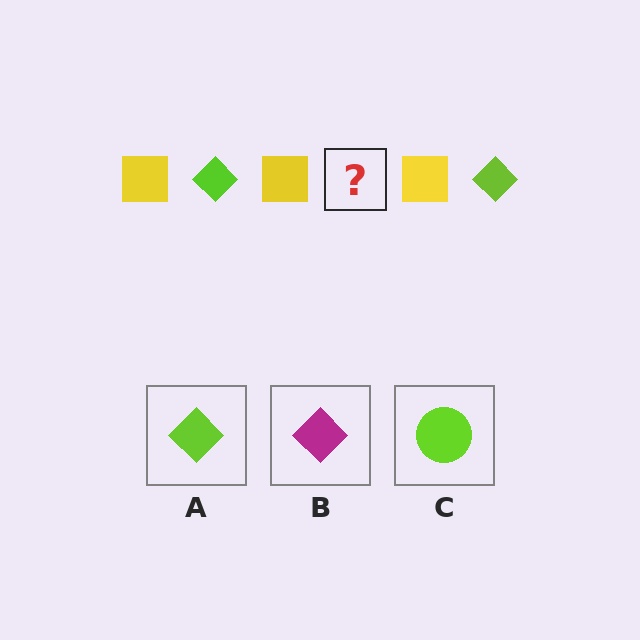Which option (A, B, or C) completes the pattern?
A.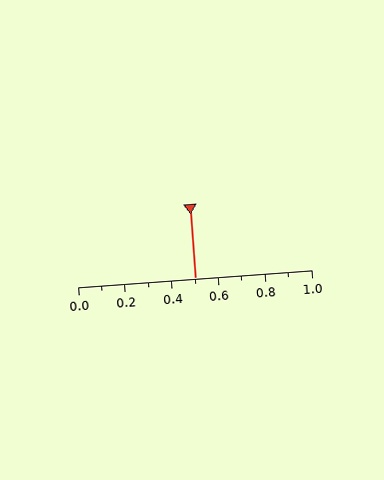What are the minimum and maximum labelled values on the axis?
The axis runs from 0.0 to 1.0.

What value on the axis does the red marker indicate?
The marker indicates approximately 0.5.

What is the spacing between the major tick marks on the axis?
The major ticks are spaced 0.2 apart.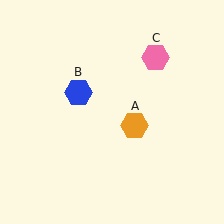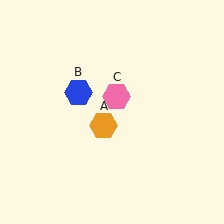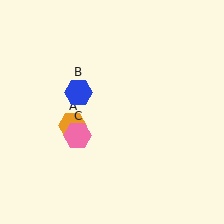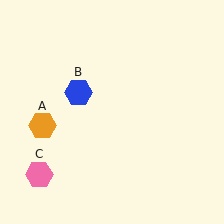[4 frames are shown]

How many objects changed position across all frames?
2 objects changed position: orange hexagon (object A), pink hexagon (object C).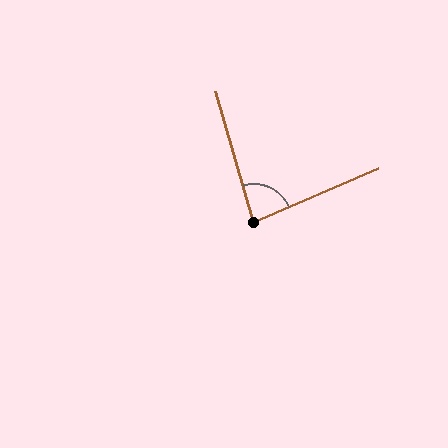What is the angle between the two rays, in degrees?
Approximately 83 degrees.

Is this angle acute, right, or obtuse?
It is acute.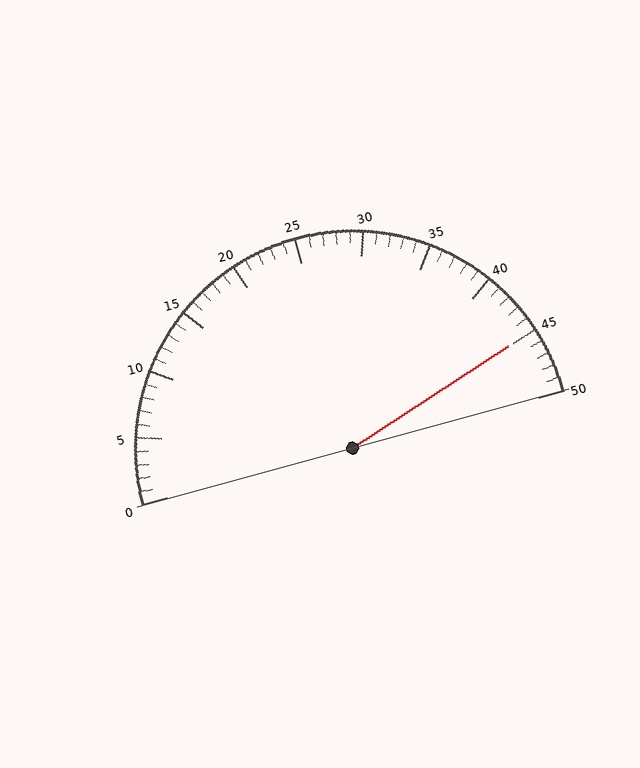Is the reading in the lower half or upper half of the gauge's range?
The reading is in the upper half of the range (0 to 50).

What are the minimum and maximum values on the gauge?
The gauge ranges from 0 to 50.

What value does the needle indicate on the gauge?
The needle indicates approximately 45.